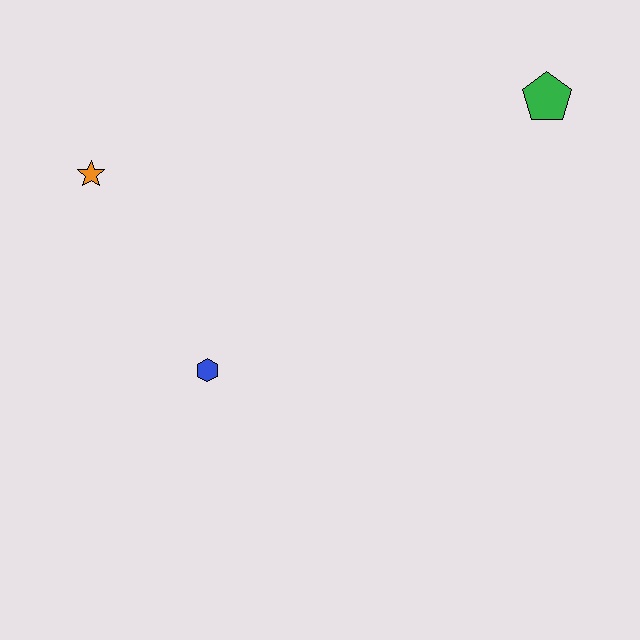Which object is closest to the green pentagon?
The blue hexagon is closest to the green pentagon.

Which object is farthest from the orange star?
The green pentagon is farthest from the orange star.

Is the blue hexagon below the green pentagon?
Yes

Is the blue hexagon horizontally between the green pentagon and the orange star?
Yes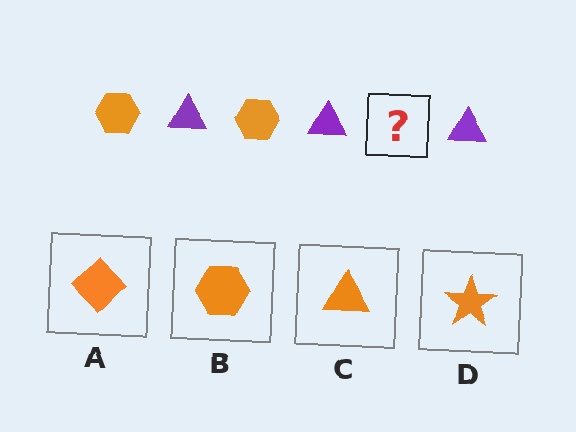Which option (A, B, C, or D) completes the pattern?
B.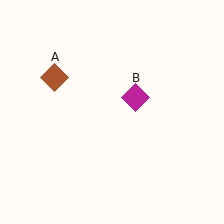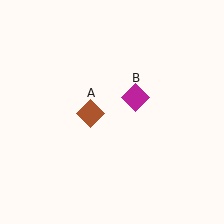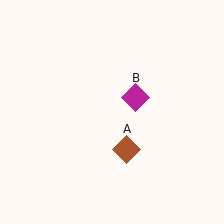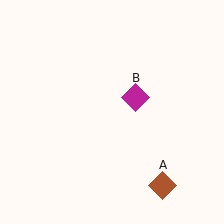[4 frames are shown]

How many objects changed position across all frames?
1 object changed position: brown diamond (object A).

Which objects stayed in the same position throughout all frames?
Magenta diamond (object B) remained stationary.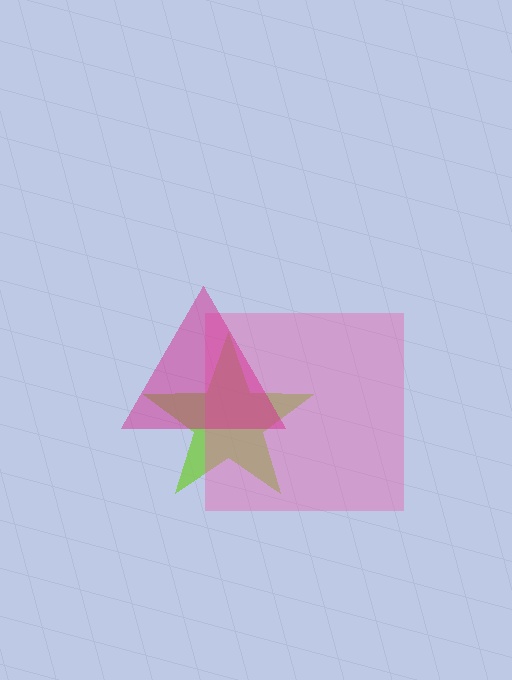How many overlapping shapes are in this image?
There are 3 overlapping shapes in the image.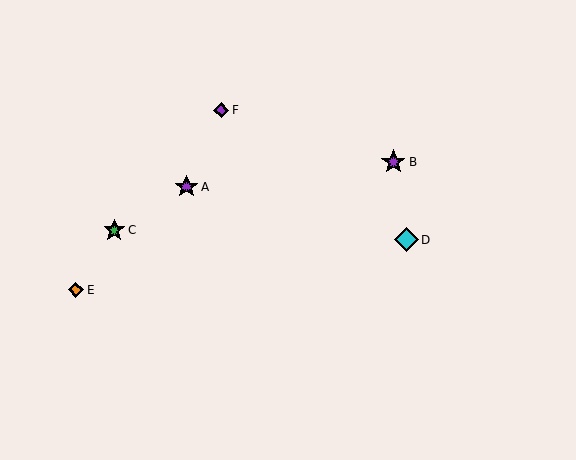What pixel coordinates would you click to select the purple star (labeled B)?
Click at (393, 162) to select the purple star B.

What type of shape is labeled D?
Shape D is a cyan diamond.